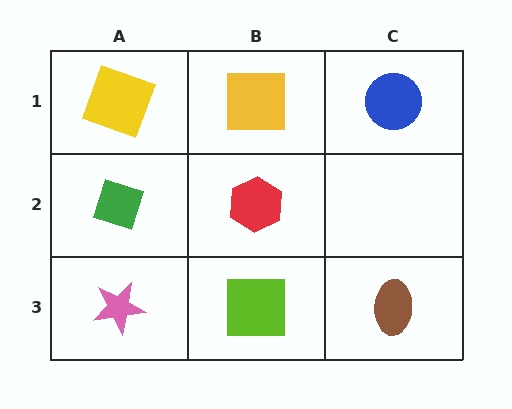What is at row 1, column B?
A yellow square.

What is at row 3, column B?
A lime square.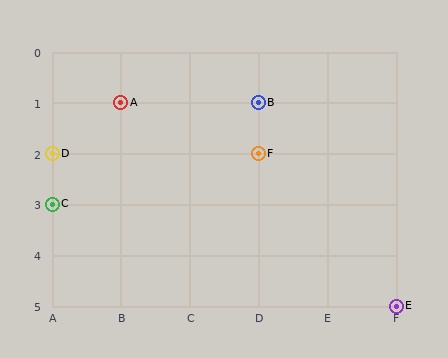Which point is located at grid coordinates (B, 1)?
Point A is at (B, 1).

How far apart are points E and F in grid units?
Points E and F are 2 columns and 3 rows apart (about 3.6 grid units diagonally).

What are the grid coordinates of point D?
Point D is at grid coordinates (A, 2).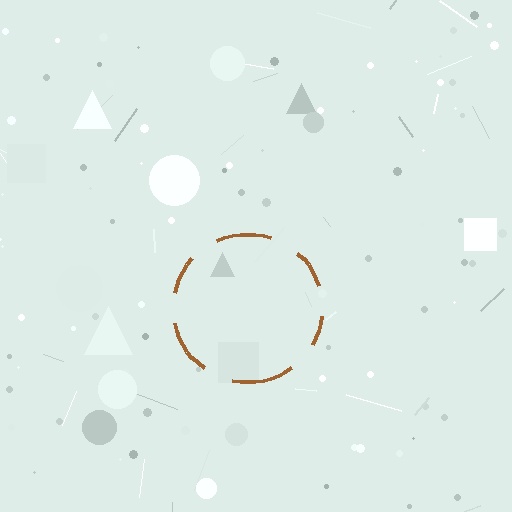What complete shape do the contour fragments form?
The contour fragments form a circle.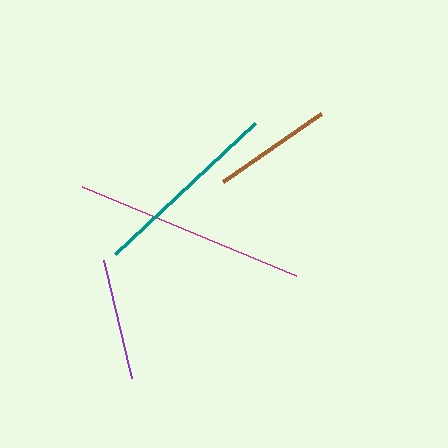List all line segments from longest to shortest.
From longest to shortest: magenta, teal, purple, brown.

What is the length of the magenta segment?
The magenta segment is approximately 232 pixels long.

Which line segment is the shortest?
The brown line is the shortest at approximately 118 pixels.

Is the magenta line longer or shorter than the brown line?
The magenta line is longer than the brown line.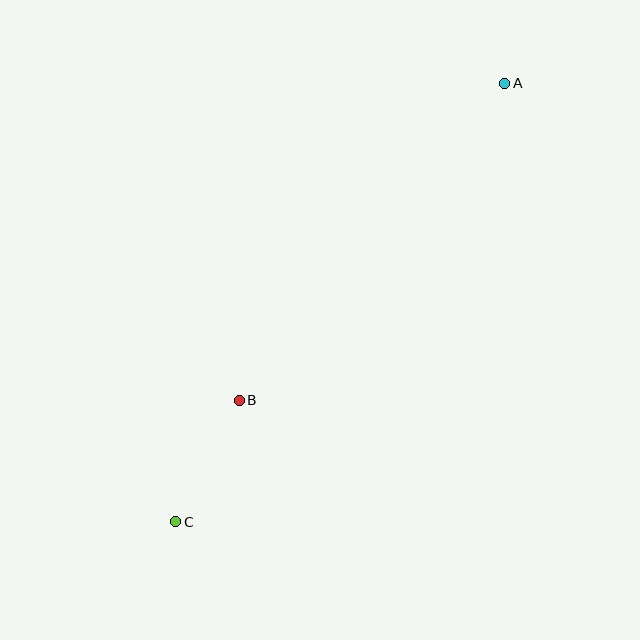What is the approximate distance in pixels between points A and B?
The distance between A and B is approximately 414 pixels.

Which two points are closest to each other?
Points B and C are closest to each other.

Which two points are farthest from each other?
Points A and C are farthest from each other.